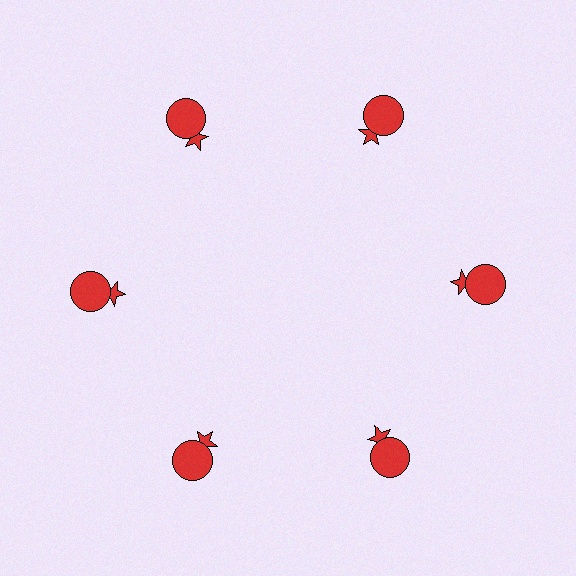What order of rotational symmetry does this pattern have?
This pattern has 6-fold rotational symmetry.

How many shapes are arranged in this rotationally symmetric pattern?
There are 12 shapes, arranged in 6 groups of 2.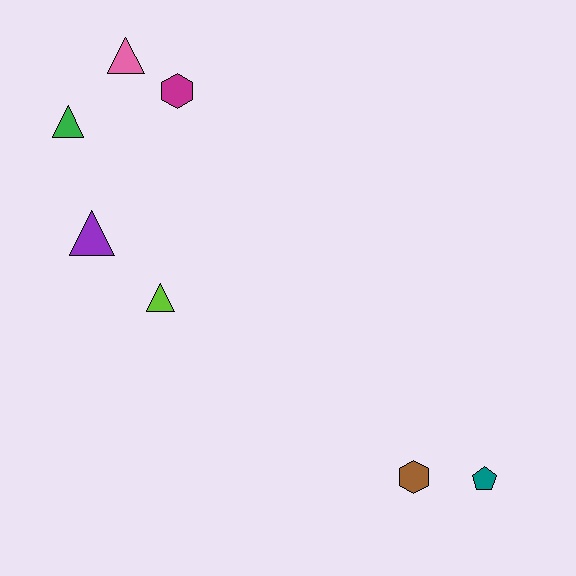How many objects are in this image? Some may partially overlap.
There are 7 objects.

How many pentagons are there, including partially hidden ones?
There is 1 pentagon.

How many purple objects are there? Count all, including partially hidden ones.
There is 1 purple object.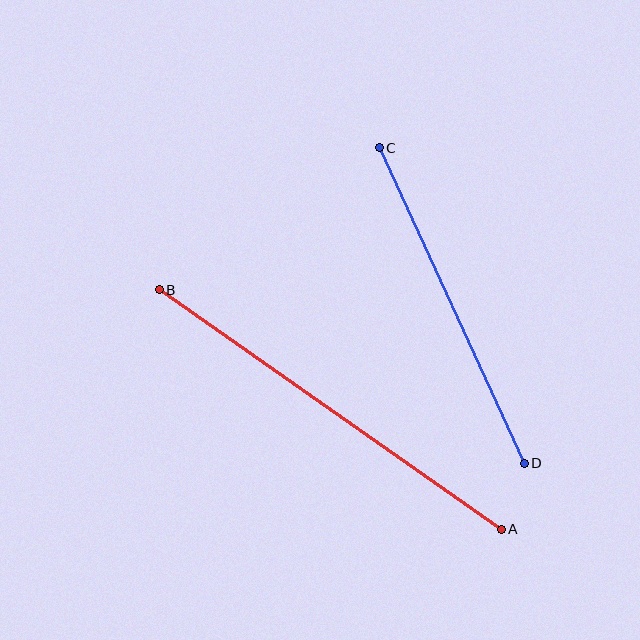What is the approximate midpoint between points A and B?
The midpoint is at approximately (330, 410) pixels.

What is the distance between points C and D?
The distance is approximately 347 pixels.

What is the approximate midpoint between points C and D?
The midpoint is at approximately (452, 306) pixels.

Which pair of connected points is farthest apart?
Points A and B are farthest apart.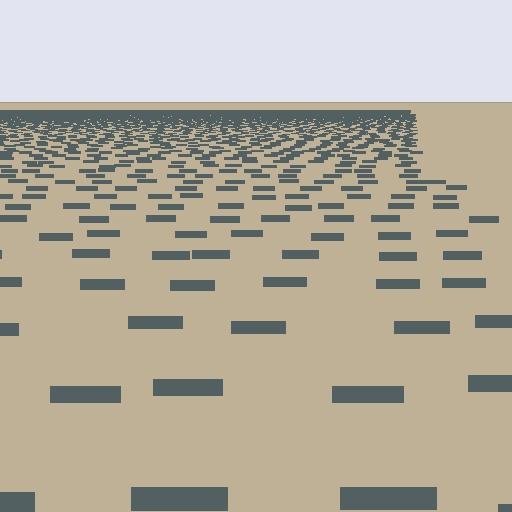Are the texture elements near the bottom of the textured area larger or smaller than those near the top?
Larger. Near the bottom, elements are closer to the viewer and appear at a bigger on-screen size.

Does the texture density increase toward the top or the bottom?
Density increases toward the top.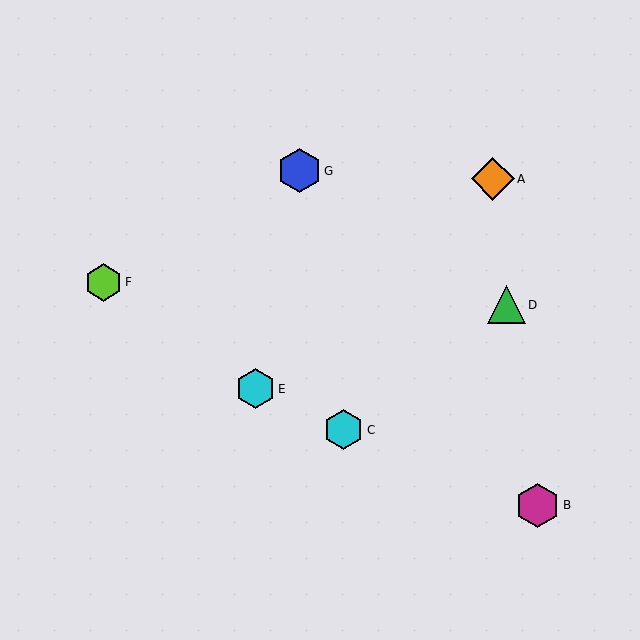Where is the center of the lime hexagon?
The center of the lime hexagon is at (103, 282).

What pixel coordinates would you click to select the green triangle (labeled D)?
Click at (507, 305) to select the green triangle D.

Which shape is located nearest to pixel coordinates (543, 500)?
The magenta hexagon (labeled B) at (538, 505) is nearest to that location.